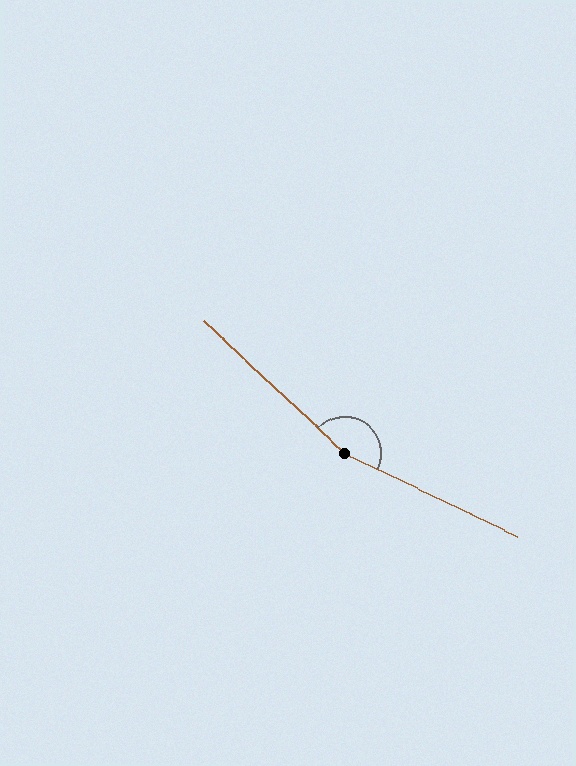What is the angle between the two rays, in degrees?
Approximately 162 degrees.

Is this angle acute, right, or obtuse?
It is obtuse.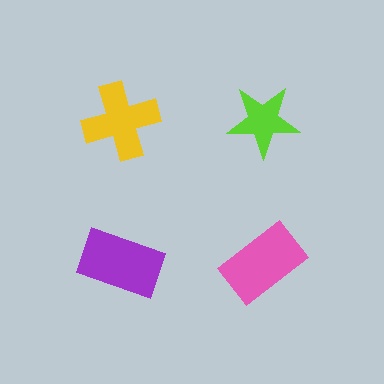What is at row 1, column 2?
A lime star.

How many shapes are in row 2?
2 shapes.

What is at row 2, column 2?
A pink rectangle.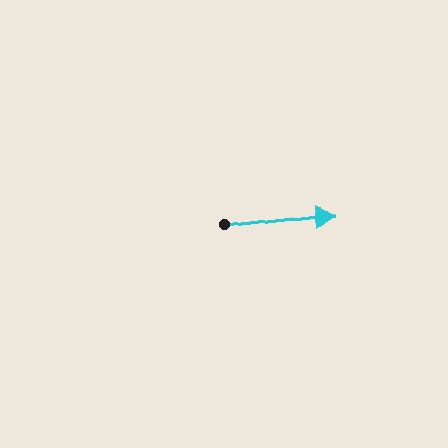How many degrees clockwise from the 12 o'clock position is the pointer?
Approximately 84 degrees.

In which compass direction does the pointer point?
East.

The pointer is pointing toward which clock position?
Roughly 3 o'clock.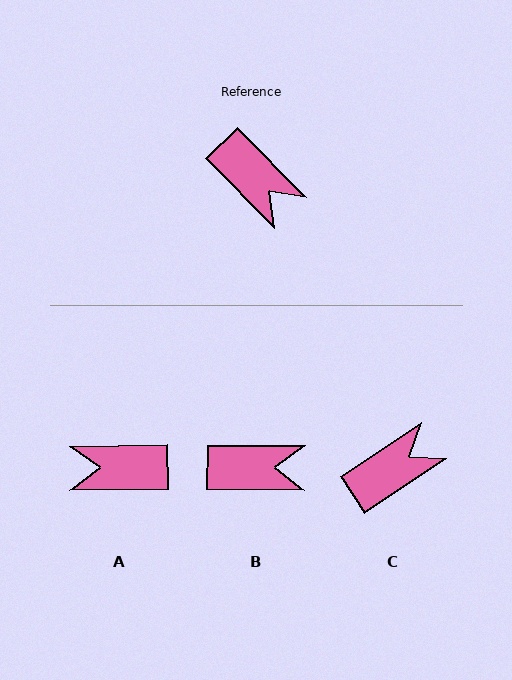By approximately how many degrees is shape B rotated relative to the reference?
Approximately 45 degrees counter-clockwise.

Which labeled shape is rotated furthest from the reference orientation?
A, about 134 degrees away.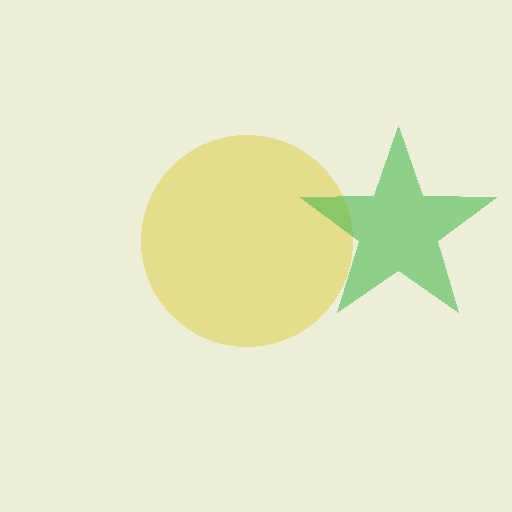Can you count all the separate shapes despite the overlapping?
Yes, there are 2 separate shapes.